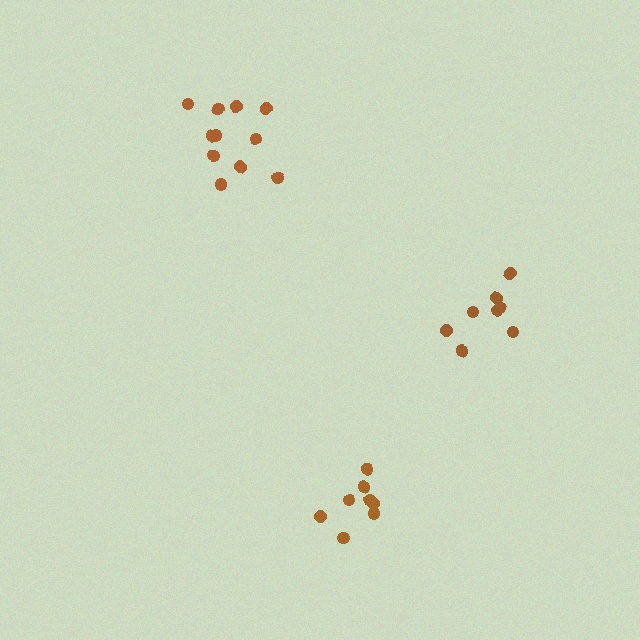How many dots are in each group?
Group 1: 8 dots, Group 2: 8 dots, Group 3: 11 dots (27 total).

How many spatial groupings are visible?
There are 3 spatial groupings.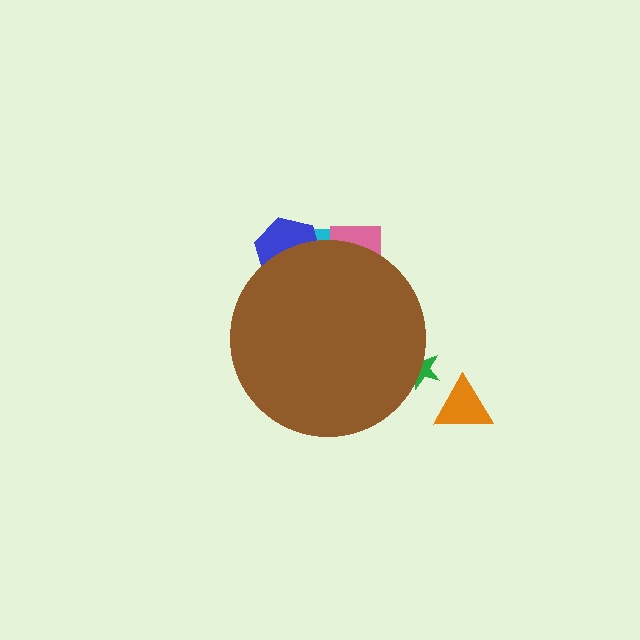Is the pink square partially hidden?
Yes, the pink square is partially hidden behind the brown circle.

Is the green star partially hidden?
Yes, the green star is partially hidden behind the brown circle.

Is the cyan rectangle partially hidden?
Yes, the cyan rectangle is partially hidden behind the brown circle.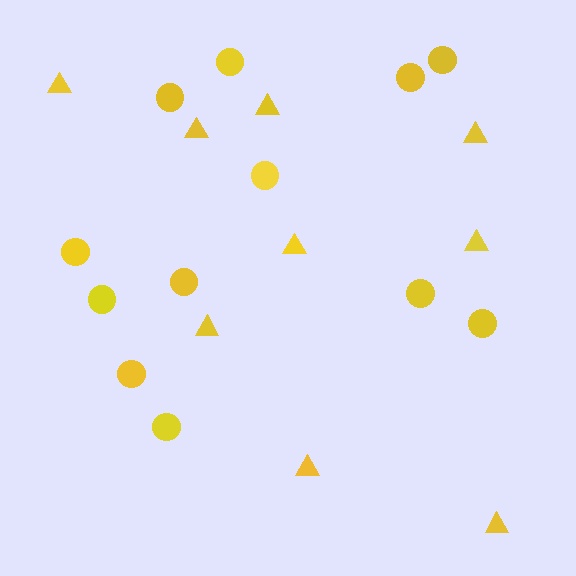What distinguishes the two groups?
There are 2 groups: one group of circles (12) and one group of triangles (9).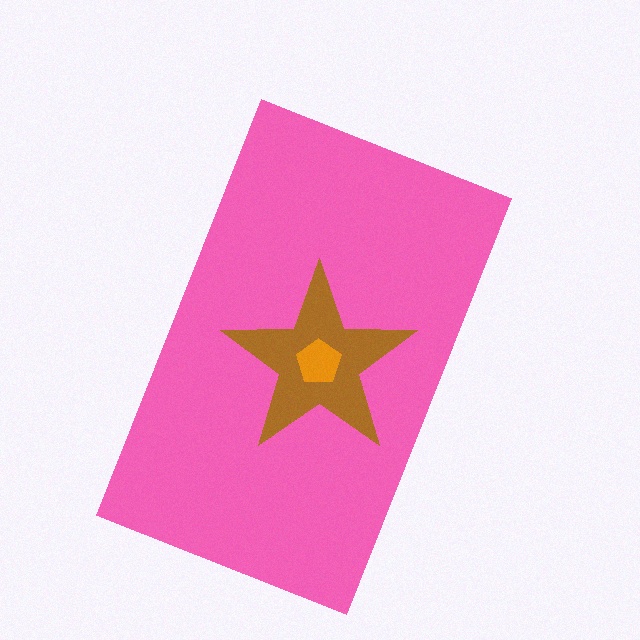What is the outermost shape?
The pink rectangle.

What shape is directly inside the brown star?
The orange pentagon.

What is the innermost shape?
The orange pentagon.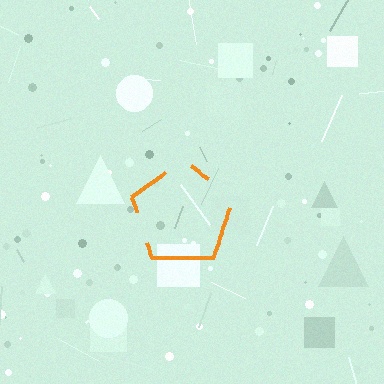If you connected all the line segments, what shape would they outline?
They would outline a pentagon.